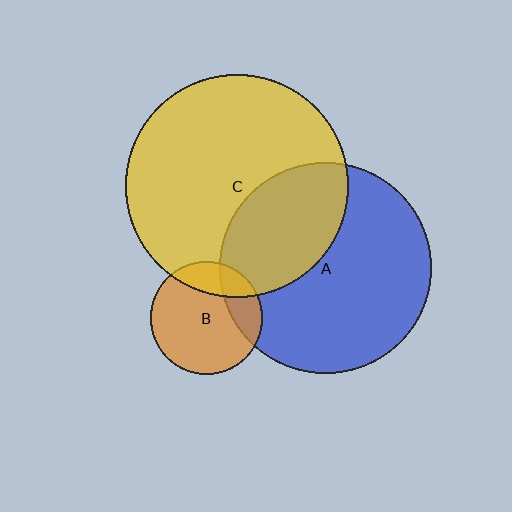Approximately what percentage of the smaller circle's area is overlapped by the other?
Approximately 35%.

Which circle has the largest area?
Circle C (yellow).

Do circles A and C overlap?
Yes.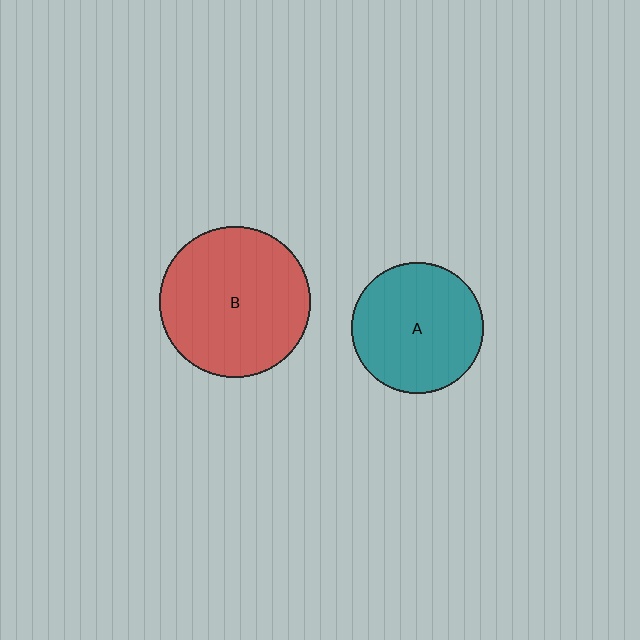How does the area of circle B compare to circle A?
Approximately 1.3 times.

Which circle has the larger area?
Circle B (red).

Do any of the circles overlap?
No, none of the circles overlap.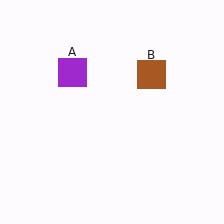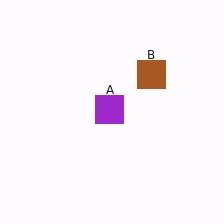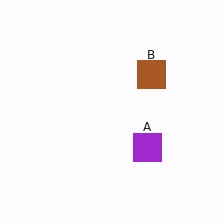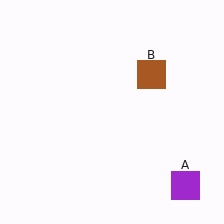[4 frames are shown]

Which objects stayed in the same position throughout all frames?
Brown square (object B) remained stationary.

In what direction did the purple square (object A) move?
The purple square (object A) moved down and to the right.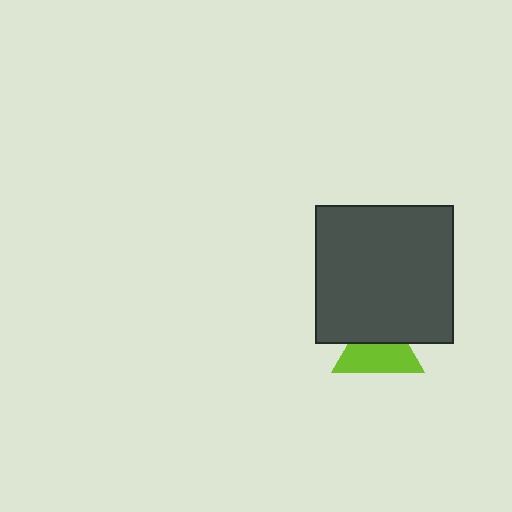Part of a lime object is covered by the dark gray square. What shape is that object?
It is a triangle.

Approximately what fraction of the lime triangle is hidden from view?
Roughly 40% of the lime triangle is hidden behind the dark gray square.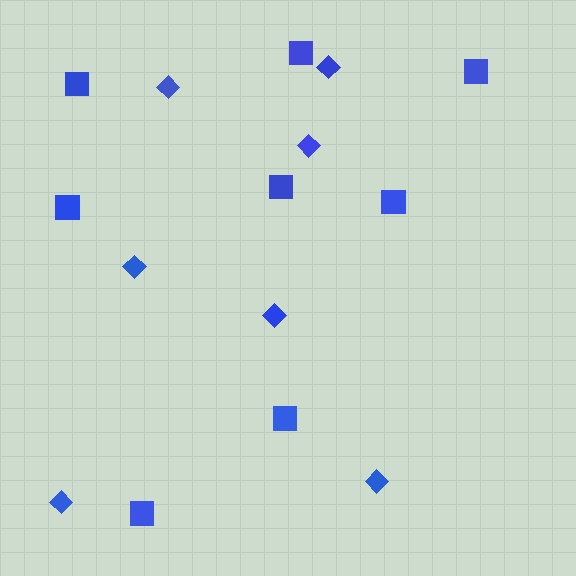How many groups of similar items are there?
There are 2 groups: one group of squares (8) and one group of diamonds (7).